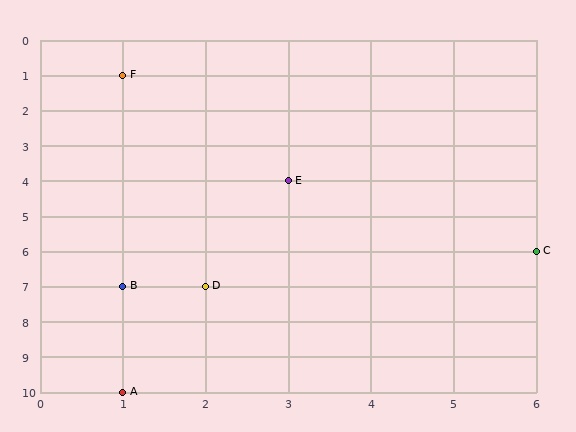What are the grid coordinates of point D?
Point D is at grid coordinates (2, 7).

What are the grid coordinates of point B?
Point B is at grid coordinates (1, 7).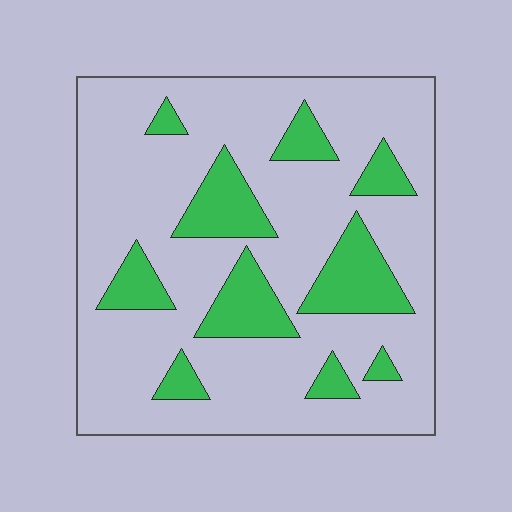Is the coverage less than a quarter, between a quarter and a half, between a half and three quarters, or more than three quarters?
Less than a quarter.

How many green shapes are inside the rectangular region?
10.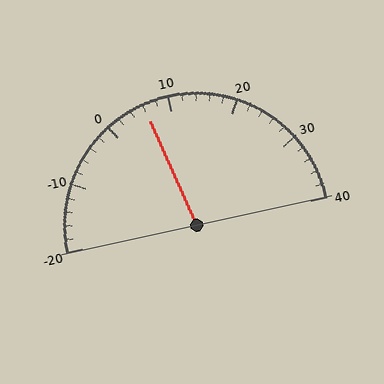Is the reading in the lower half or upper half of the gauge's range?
The reading is in the lower half of the range (-20 to 40).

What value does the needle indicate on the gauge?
The needle indicates approximately 6.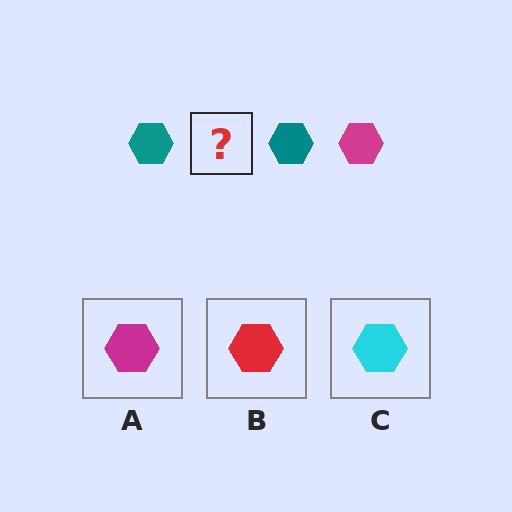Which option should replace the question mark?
Option A.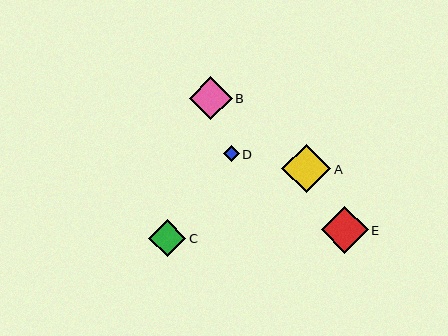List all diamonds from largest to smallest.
From largest to smallest: A, E, B, C, D.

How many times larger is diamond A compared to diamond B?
Diamond A is approximately 1.2 times the size of diamond B.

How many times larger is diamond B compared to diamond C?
Diamond B is approximately 1.1 times the size of diamond C.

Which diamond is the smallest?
Diamond D is the smallest with a size of approximately 16 pixels.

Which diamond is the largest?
Diamond A is the largest with a size of approximately 49 pixels.